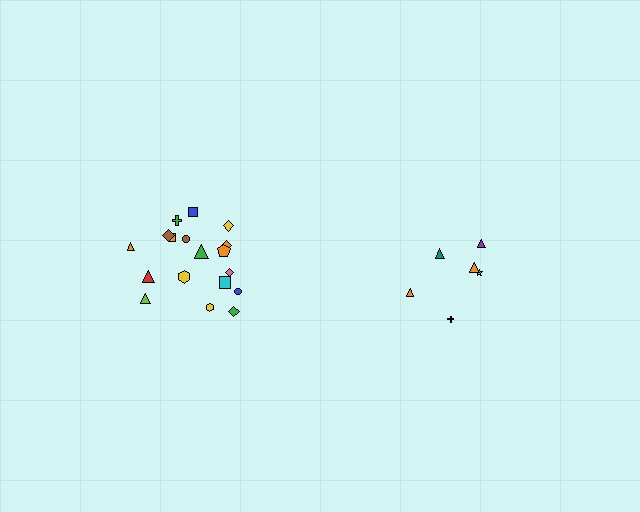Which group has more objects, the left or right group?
The left group.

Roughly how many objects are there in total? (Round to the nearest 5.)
Roughly 25 objects in total.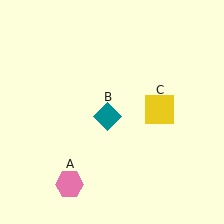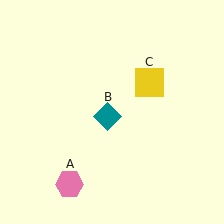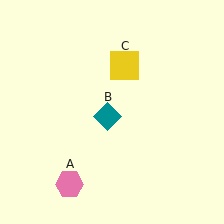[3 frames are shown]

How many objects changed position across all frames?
1 object changed position: yellow square (object C).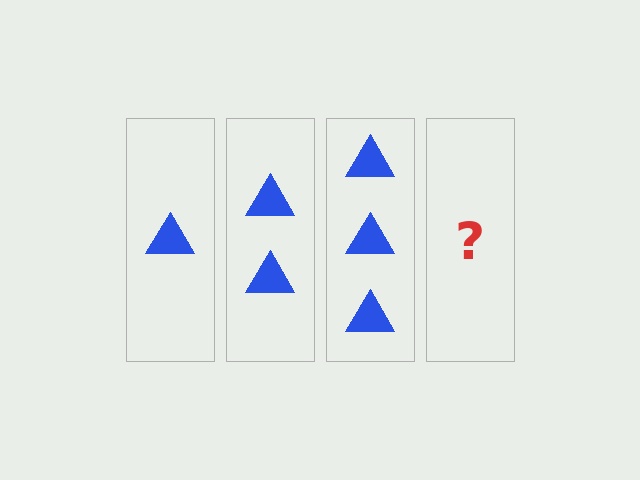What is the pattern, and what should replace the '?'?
The pattern is that each step adds one more triangle. The '?' should be 4 triangles.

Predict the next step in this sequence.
The next step is 4 triangles.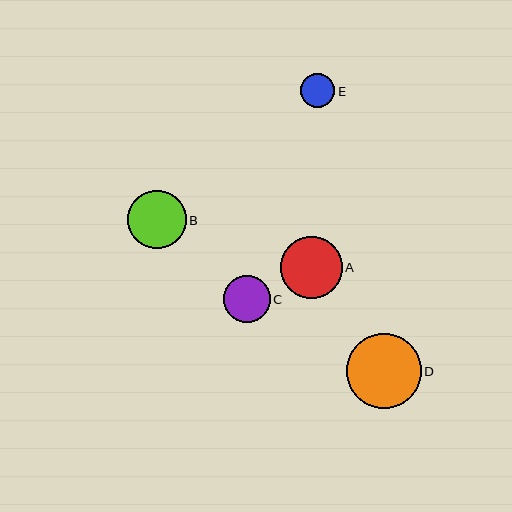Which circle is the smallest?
Circle E is the smallest with a size of approximately 34 pixels.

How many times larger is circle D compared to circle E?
Circle D is approximately 2.2 times the size of circle E.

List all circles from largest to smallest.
From largest to smallest: D, A, B, C, E.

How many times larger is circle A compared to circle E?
Circle A is approximately 1.8 times the size of circle E.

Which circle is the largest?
Circle D is the largest with a size of approximately 75 pixels.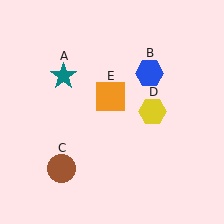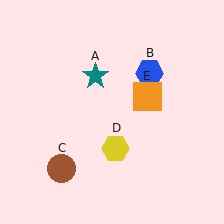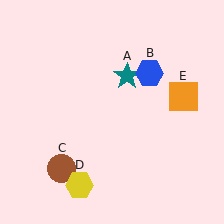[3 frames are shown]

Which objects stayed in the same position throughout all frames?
Blue hexagon (object B) and brown circle (object C) remained stationary.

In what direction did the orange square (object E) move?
The orange square (object E) moved right.